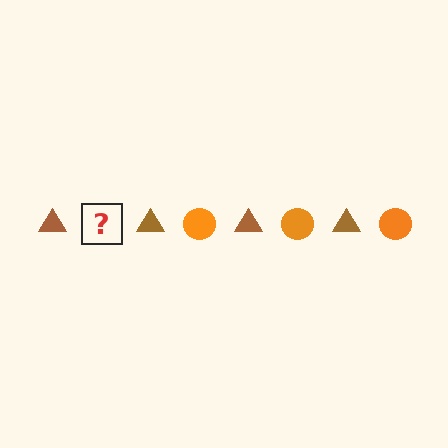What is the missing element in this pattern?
The missing element is an orange circle.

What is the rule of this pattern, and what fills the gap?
The rule is that the pattern alternates between brown triangle and orange circle. The gap should be filled with an orange circle.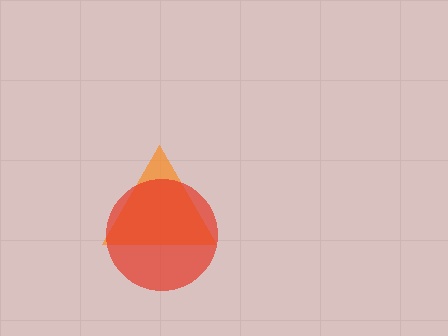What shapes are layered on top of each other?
The layered shapes are: an orange triangle, a red circle.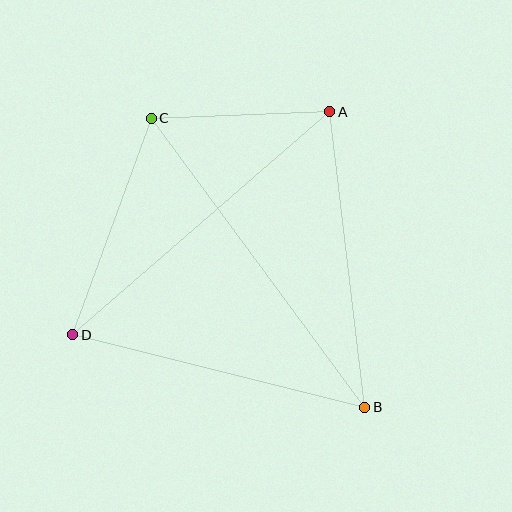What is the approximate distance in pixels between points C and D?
The distance between C and D is approximately 230 pixels.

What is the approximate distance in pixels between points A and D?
The distance between A and D is approximately 340 pixels.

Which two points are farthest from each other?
Points B and C are farthest from each other.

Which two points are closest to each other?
Points A and C are closest to each other.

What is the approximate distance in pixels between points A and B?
The distance between A and B is approximately 298 pixels.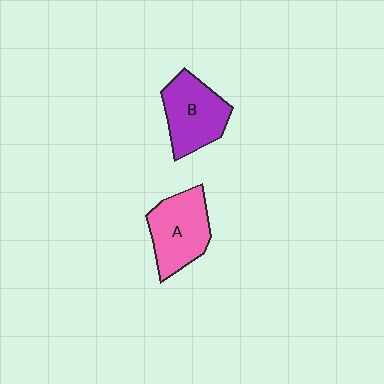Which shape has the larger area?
Shape A (pink).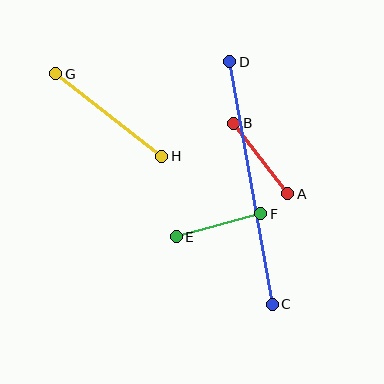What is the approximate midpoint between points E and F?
The midpoint is at approximately (218, 225) pixels.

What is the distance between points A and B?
The distance is approximately 88 pixels.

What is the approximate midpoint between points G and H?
The midpoint is at approximately (109, 115) pixels.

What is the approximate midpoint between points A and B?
The midpoint is at approximately (261, 158) pixels.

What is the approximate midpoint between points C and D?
The midpoint is at approximately (251, 183) pixels.